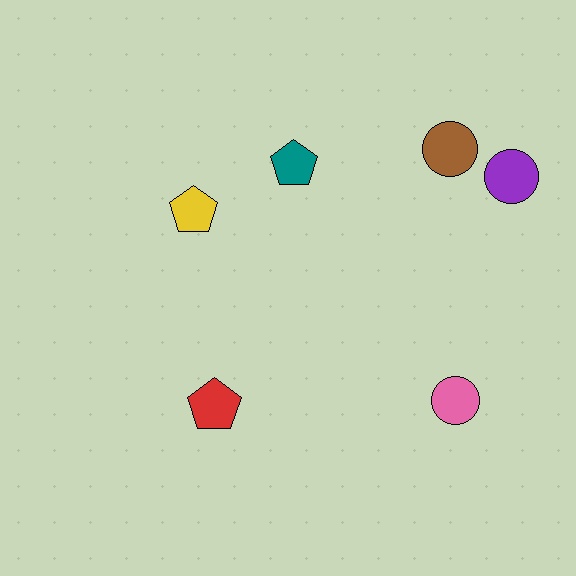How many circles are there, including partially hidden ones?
There are 3 circles.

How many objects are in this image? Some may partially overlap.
There are 6 objects.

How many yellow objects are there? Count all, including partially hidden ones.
There is 1 yellow object.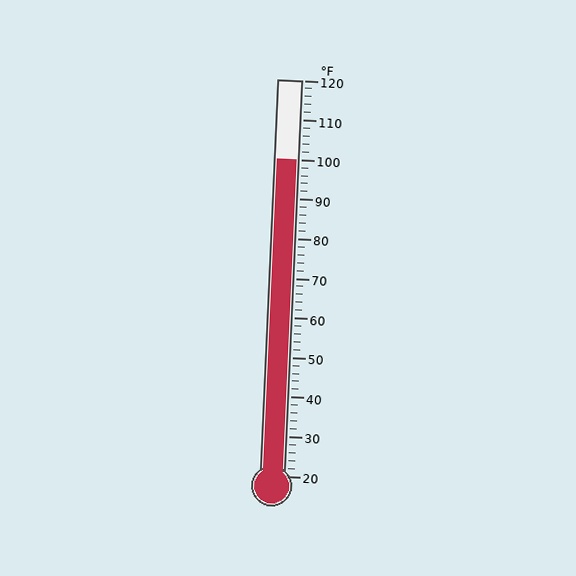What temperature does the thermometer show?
The thermometer shows approximately 100°F.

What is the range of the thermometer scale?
The thermometer scale ranges from 20°F to 120°F.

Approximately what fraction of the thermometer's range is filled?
The thermometer is filled to approximately 80% of its range.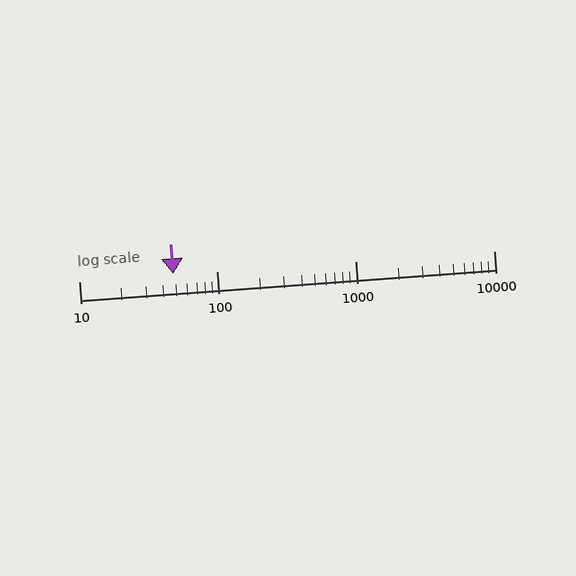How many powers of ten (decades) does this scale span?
The scale spans 3 decades, from 10 to 10000.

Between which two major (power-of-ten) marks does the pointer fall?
The pointer is between 10 and 100.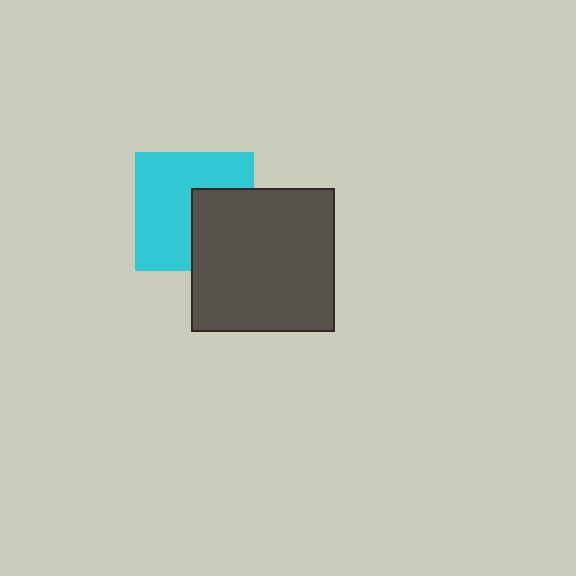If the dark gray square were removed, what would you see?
You would see the complete cyan square.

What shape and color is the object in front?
The object in front is a dark gray square.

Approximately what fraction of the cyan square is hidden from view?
Roughly 37% of the cyan square is hidden behind the dark gray square.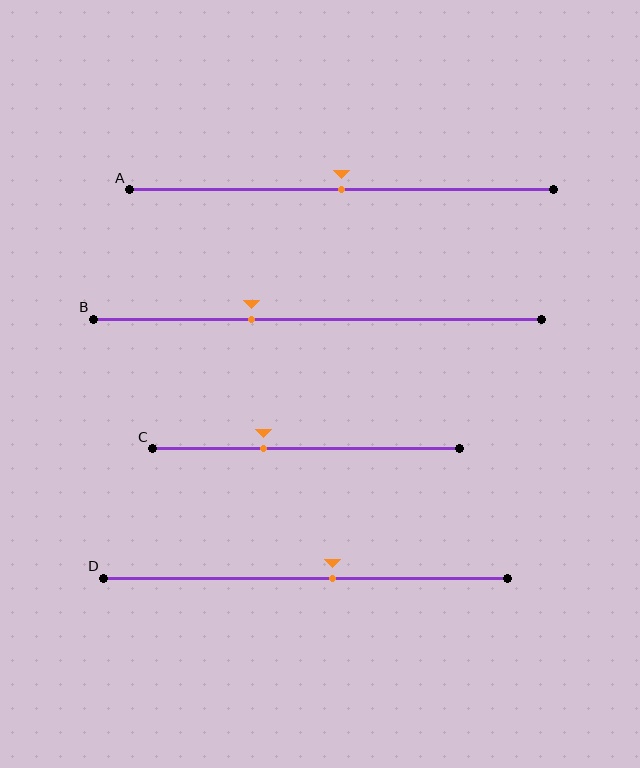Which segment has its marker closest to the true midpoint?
Segment A has its marker closest to the true midpoint.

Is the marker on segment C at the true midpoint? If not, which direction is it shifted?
No, the marker on segment C is shifted to the left by about 14% of the segment length.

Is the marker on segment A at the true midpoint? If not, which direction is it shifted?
Yes, the marker on segment A is at the true midpoint.